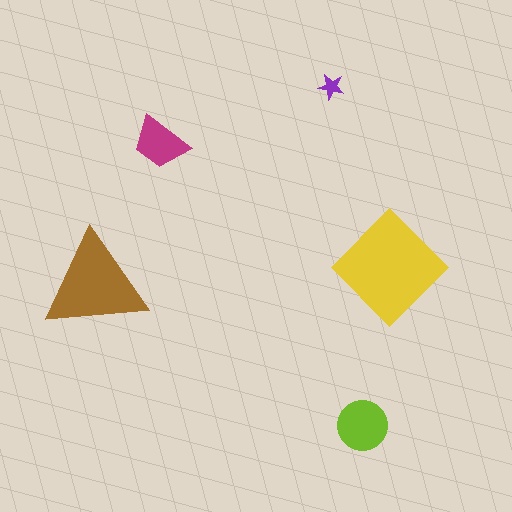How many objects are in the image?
There are 5 objects in the image.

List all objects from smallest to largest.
The purple star, the magenta trapezoid, the lime circle, the brown triangle, the yellow diamond.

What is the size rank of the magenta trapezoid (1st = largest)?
4th.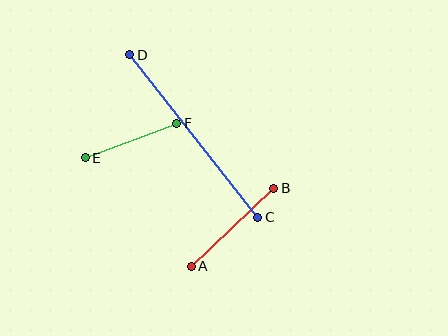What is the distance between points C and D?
The distance is approximately 207 pixels.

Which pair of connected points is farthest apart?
Points C and D are farthest apart.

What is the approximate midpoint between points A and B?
The midpoint is at approximately (233, 227) pixels.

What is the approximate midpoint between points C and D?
The midpoint is at approximately (194, 136) pixels.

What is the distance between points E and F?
The distance is approximately 98 pixels.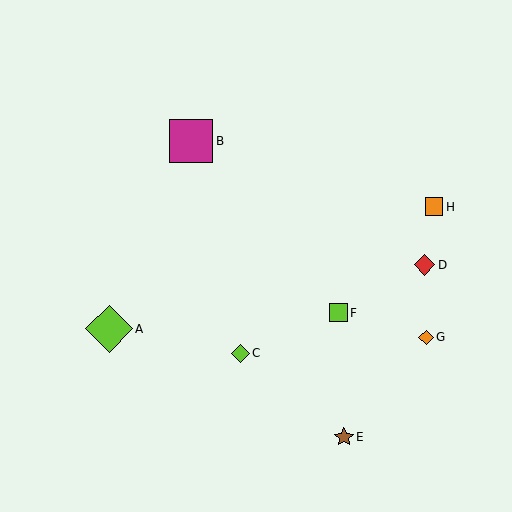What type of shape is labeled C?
Shape C is a lime diamond.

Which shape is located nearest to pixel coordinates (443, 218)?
The orange square (labeled H) at (434, 207) is nearest to that location.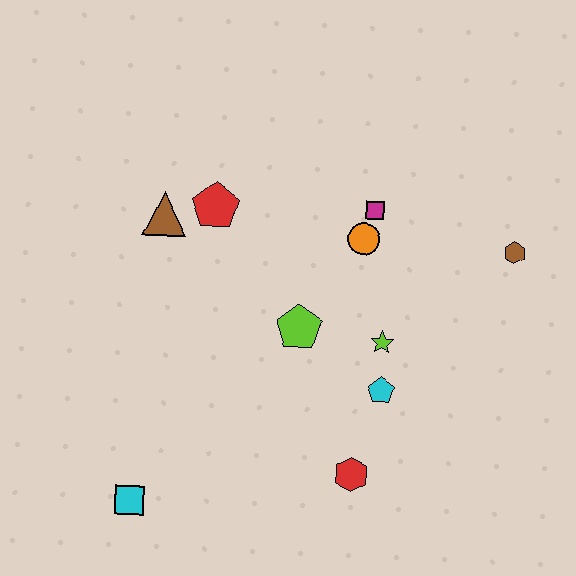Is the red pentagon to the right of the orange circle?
No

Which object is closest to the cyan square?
The red hexagon is closest to the cyan square.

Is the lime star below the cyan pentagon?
No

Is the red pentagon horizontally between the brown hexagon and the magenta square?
No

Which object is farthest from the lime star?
The cyan square is farthest from the lime star.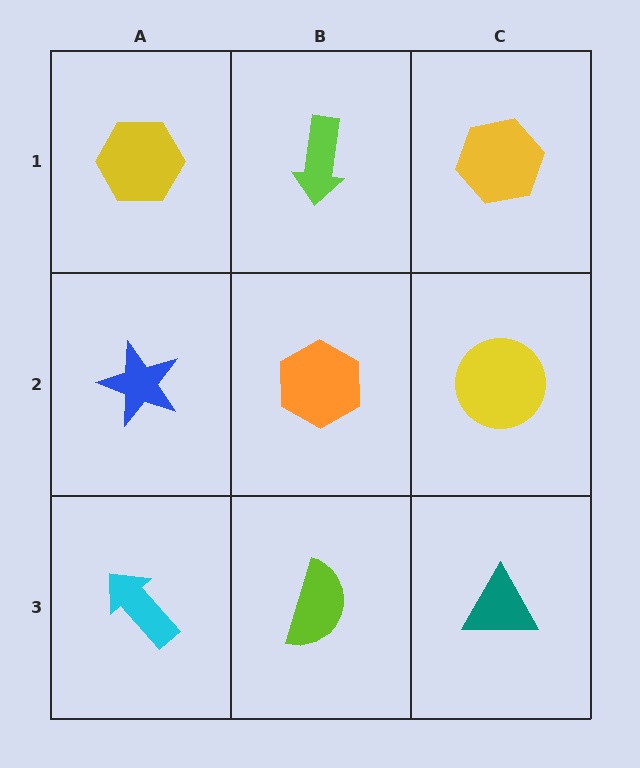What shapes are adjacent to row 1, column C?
A yellow circle (row 2, column C), a lime arrow (row 1, column B).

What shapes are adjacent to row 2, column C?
A yellow hexagon (row 1, column C), a teal triangle (row 3, column C), an orange hexagon (row 2, column B).